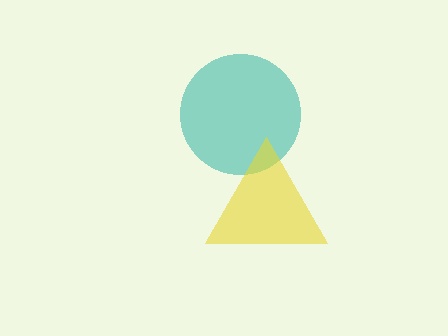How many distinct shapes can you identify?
There are 2 distinct shapes: a teal circle, a yellow triangle.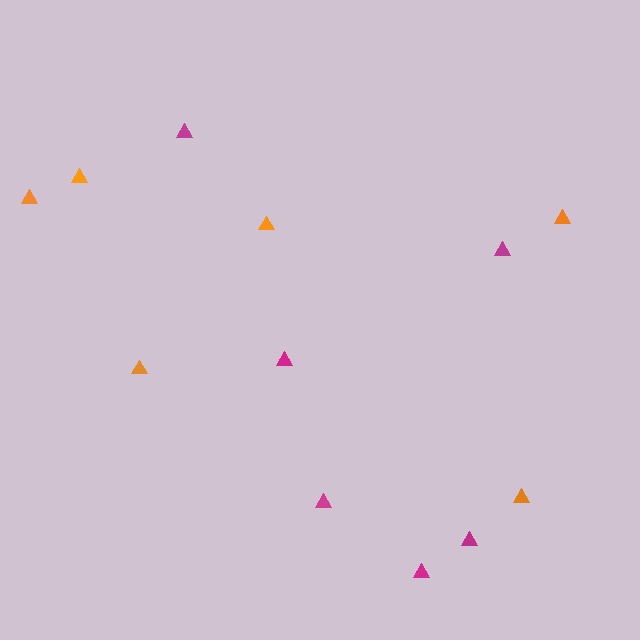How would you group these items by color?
There are 2 groups: one group of magenta triangles (6) and one group of orange triangles (6).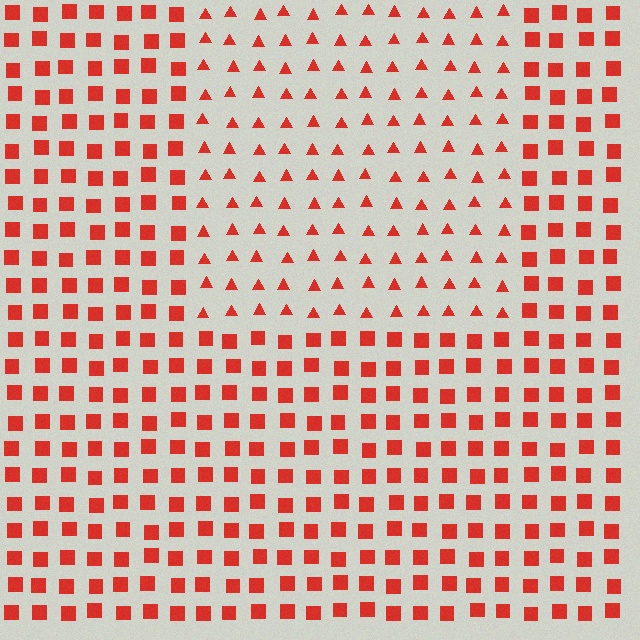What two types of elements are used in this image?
The image uses triangles inside the rectangle region and squares outside it.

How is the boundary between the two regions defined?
The boundary is defined by a change in element shape: triangles inside vs. squares outside. All elements share the same color and spacing.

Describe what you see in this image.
The image is filled with small red elements arranged in a uniform grid. A rectangle-shaped region contains triangles, while the surrounding area contains squares. The boundary is defined purely by the change in element shape.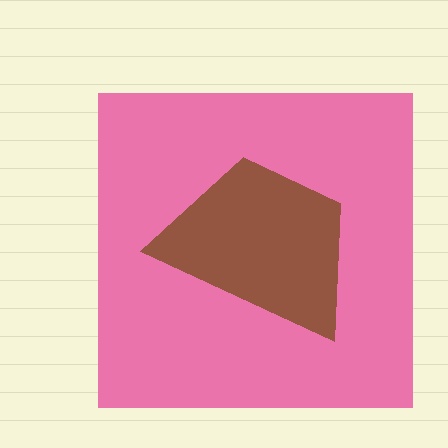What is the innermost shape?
The brown trapezoid.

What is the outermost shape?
The pink square.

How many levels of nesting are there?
2.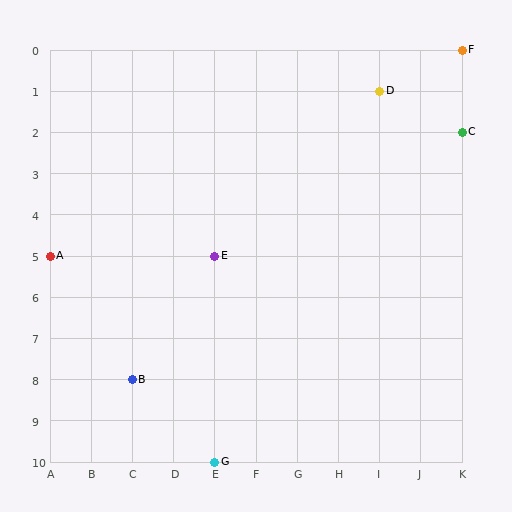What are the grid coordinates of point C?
Point C is at grid coordinates (K, 2).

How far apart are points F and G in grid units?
Points F and G are 6 columns and 10 rows apart (about 11.7 grid units diagonally).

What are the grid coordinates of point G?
Point G is at grid coordinates (E, 10).